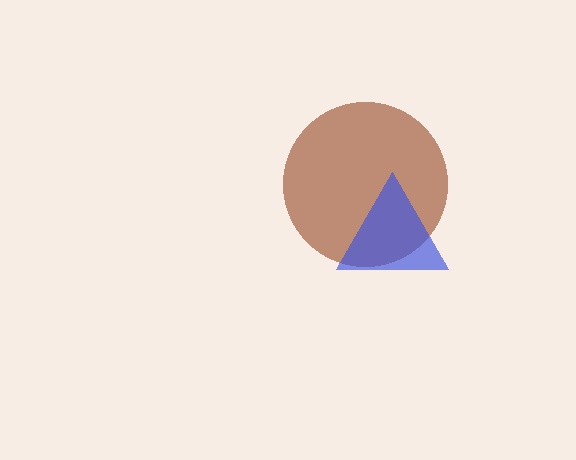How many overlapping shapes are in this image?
There are 2 overlapping shapes in the image.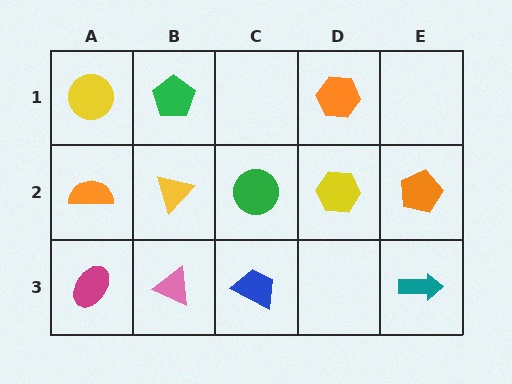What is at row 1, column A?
A yellow circle.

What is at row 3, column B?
A pink triangle.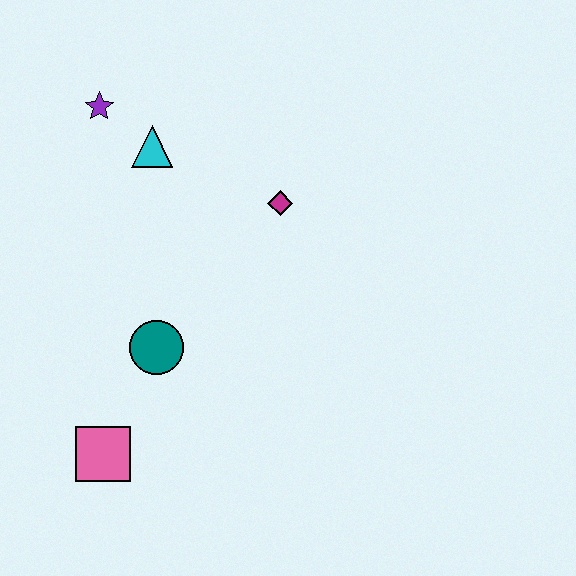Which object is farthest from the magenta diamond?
The pink square is farthest from the magenta diamond.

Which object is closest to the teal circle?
The pink square is closest to the teal circle.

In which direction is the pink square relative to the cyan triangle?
The pink square is below the cyan triangle.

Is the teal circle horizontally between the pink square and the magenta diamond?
Yes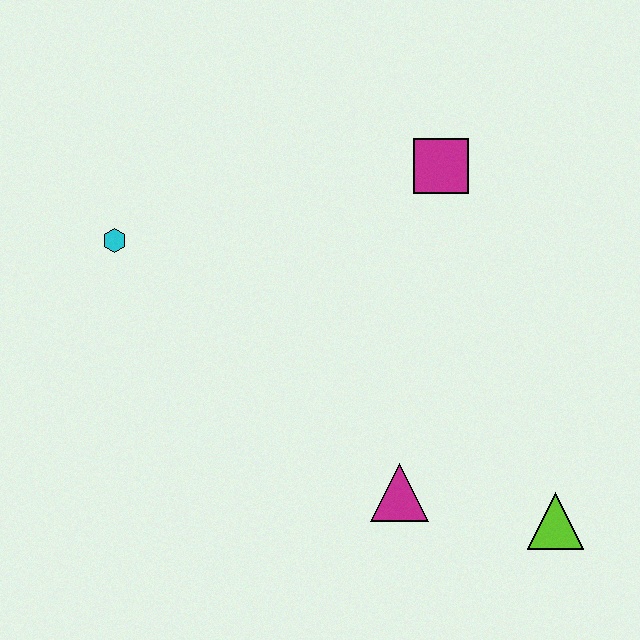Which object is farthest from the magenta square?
The lime triangle is farthest from the magenta square.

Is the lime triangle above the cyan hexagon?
No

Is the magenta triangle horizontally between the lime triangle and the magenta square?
No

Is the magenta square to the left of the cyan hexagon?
No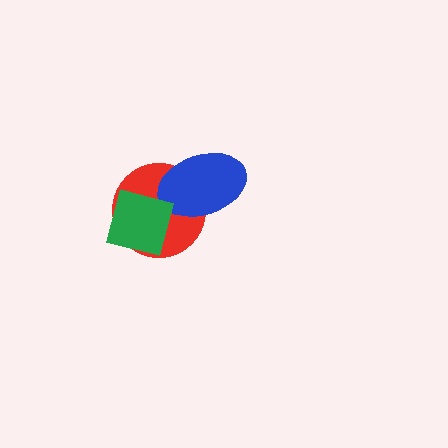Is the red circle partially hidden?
Yes, it is partially covered by another shape.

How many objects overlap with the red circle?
2 objects overlap with the red circle.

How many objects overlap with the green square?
1 object overlaps with the green square.